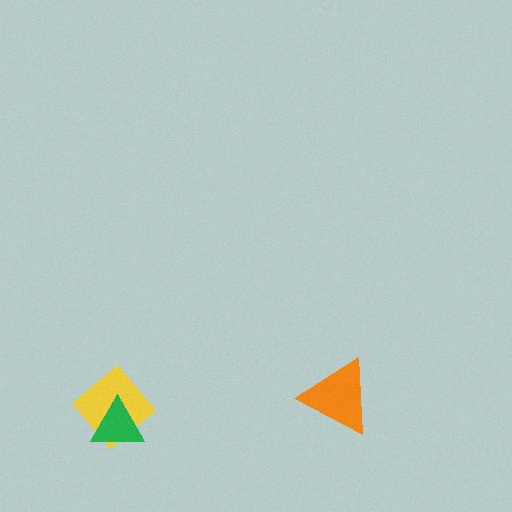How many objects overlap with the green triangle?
1 object overlaps with the green triangle.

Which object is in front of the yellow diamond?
The green triangle is in front of the yellow diamond.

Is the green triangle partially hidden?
No, no other shape covers it.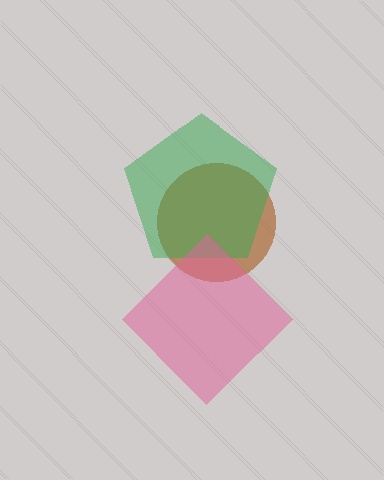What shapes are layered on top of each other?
The layered shapes are: a brown circle, a green pentagon, a pink diamond.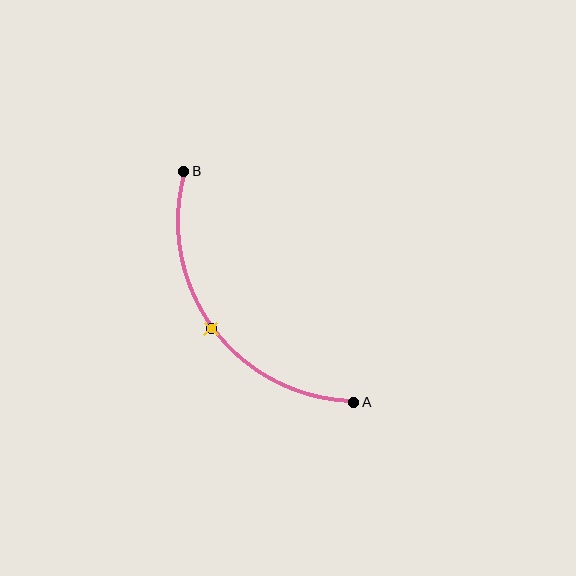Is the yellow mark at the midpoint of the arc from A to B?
Yes. The yellow mark lies on the arc at equal arc-length from both A and B — it is the arc midpoint.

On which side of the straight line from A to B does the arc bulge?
The arc bulges below and to the left of the straight line connecting A and B.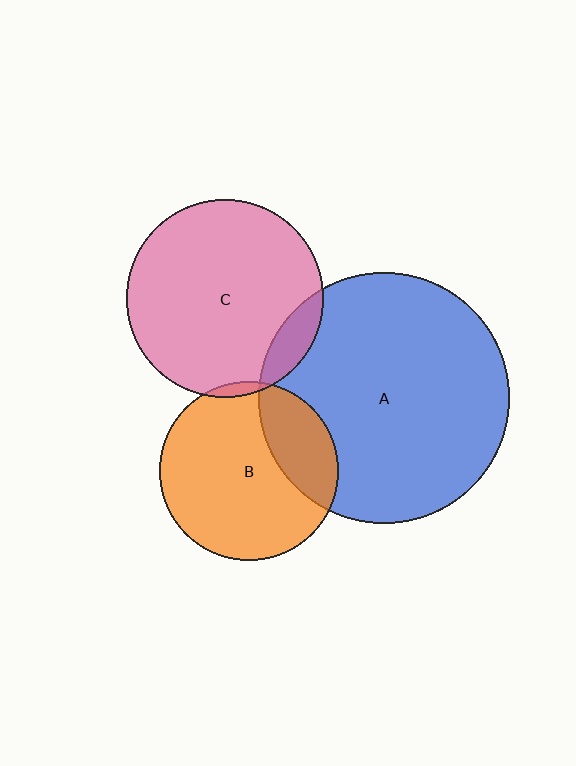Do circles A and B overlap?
Yes.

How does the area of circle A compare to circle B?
Approximately 2.0 times.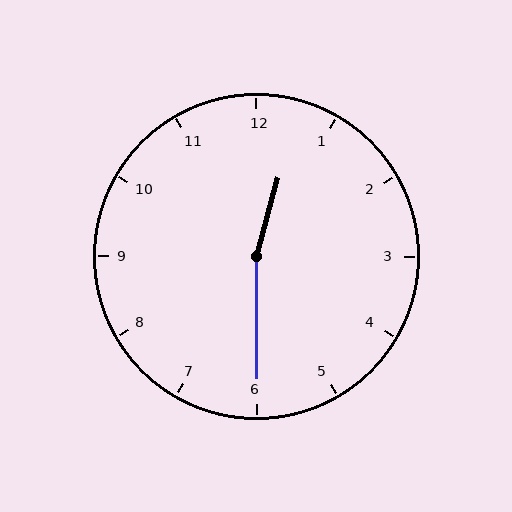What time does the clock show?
12:30.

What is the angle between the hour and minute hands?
Approximately 165 degrees.